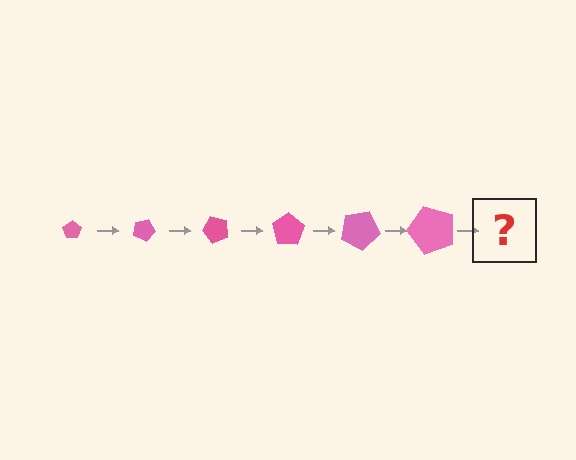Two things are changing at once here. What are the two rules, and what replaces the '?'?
The two rules are that the pentagon grows larger each step and it rotates 25 degrees each step. The '?' should be a pentagon, larger than the previous one and rotated 150 degrees from the start.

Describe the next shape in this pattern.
It should be a pentagon, larger than the previous one and rotated 150 degrees from the start.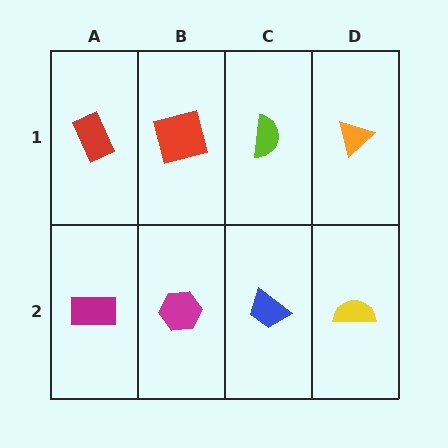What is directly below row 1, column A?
A magenta rectangle.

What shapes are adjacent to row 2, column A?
A red rectangle (row 1, column A), a magenta hexagon (row 2, column B).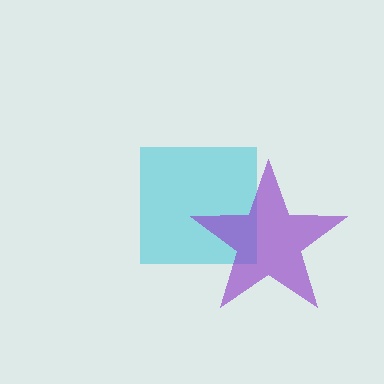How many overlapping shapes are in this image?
There are 2 overlapping shapes in the image.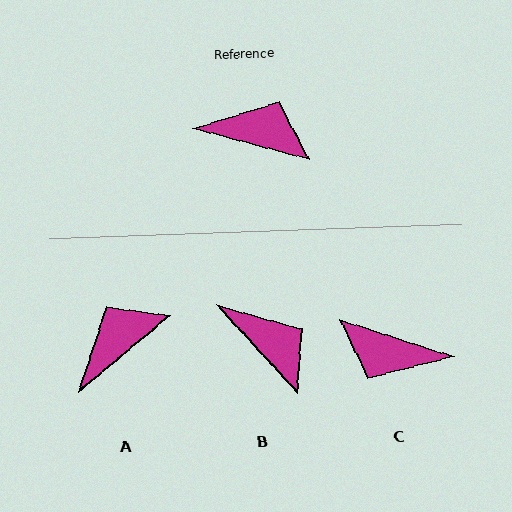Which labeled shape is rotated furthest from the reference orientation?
C, about 177 degrees away.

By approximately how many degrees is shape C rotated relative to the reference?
Approximately 177 degrees counter-clockwise.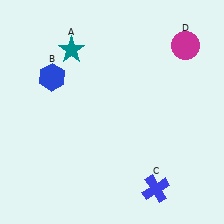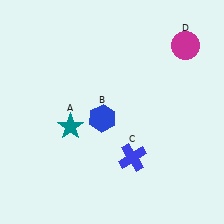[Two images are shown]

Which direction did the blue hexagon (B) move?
The blue hexagon (B) moved right.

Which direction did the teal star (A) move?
The teal star (A) moved down.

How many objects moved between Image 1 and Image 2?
3 objects moved between the two images.